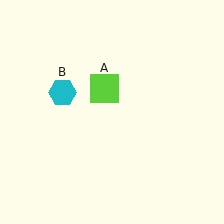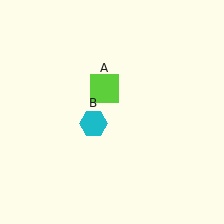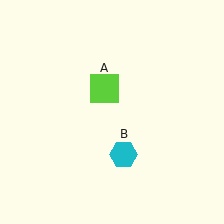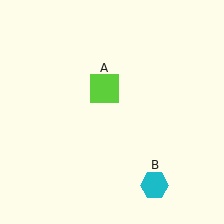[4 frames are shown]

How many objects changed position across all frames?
1 object changed position: cyan hexagon (object B).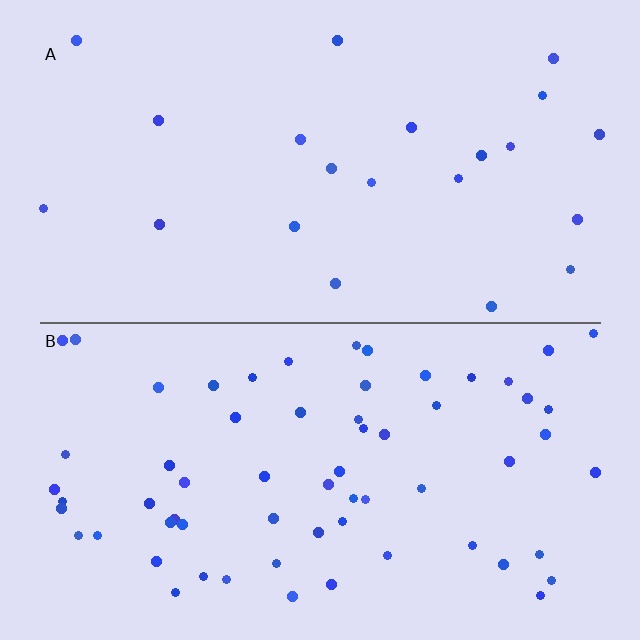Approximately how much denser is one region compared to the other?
Approximately 3.0× — region B over region A.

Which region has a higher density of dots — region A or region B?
B (the bottom).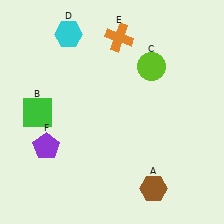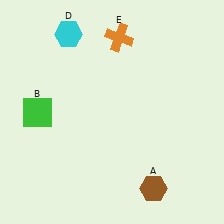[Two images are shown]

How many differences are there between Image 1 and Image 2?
There are 2 differences between the two images.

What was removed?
The lime circle (C), the purple pentagon (F) were removed in Image 2.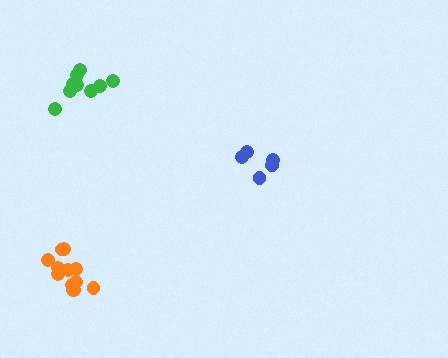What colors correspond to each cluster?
The clusters are colored: blue, green, orange.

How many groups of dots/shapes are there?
There are 3 groups.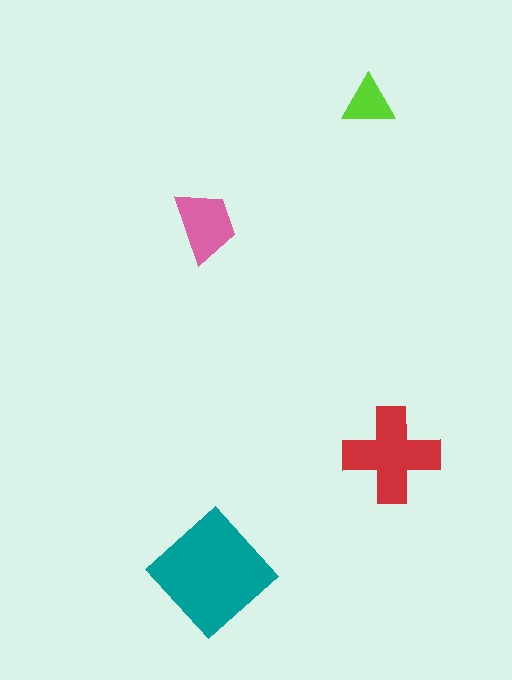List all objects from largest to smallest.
The teal diamond, the red cross, the pink trapezoid, the lime triangle.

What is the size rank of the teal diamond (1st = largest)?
1st.